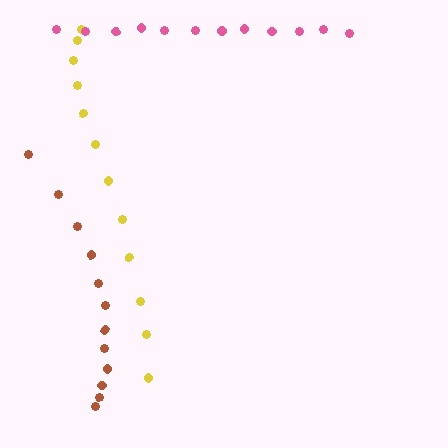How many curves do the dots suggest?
There are 3 distinct paths.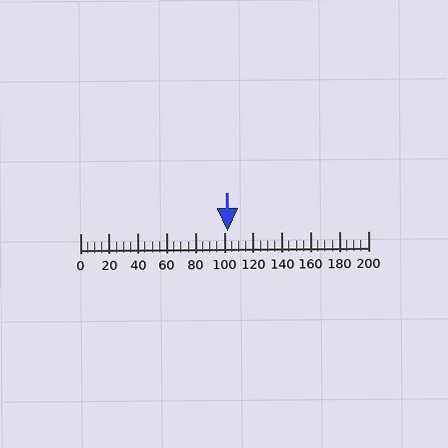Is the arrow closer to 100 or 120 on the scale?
The arrow is closer to 100.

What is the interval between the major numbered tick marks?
The major tick marks are spaced 20 units apart.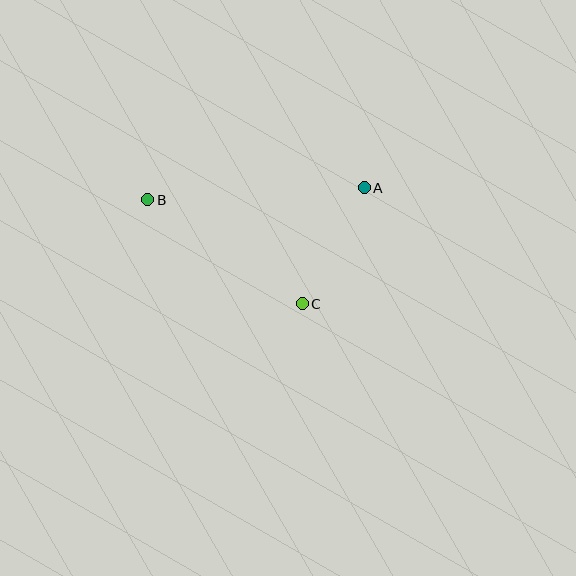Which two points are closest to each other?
Points A and C are closest to each other.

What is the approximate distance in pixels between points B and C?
The distance between B and C is approximately 186 pixels.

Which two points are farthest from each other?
Points A and B are farthest from each other.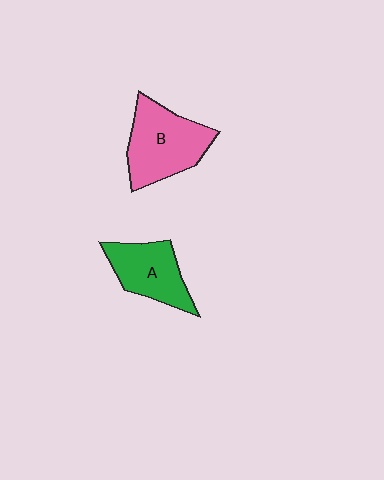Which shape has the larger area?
Shape B (pink).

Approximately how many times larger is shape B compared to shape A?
Approximately 1.3 times.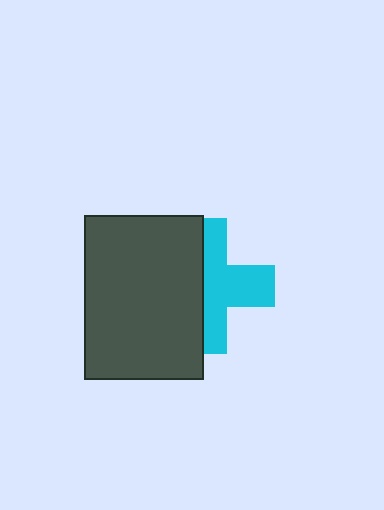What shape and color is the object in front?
The object in front is a dark gray rectangle.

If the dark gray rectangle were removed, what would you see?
You would see the complete cyan cross.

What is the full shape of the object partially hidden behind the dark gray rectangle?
The partially hidden object is a cyan cross.